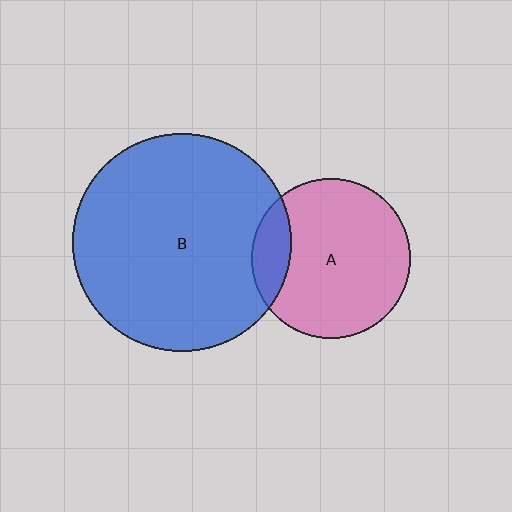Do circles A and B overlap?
Yes.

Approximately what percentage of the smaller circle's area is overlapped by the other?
Approximately 15%.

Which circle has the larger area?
Circle B (blue).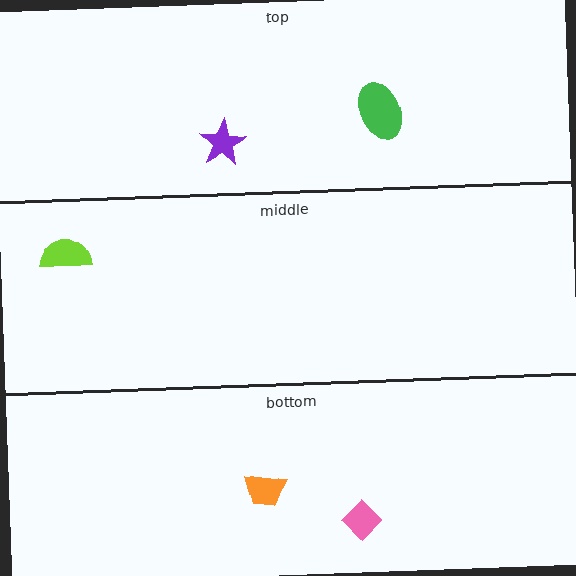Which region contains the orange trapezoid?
The bottom region.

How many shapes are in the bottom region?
2.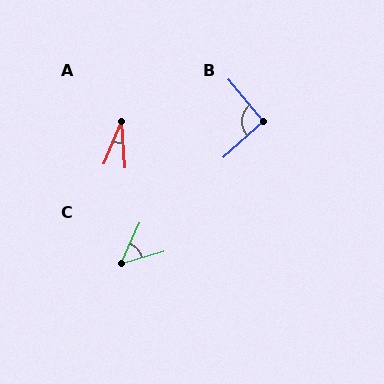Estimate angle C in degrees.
Approximately 49 degrees.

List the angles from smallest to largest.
A (27°), C (49°), B (92°).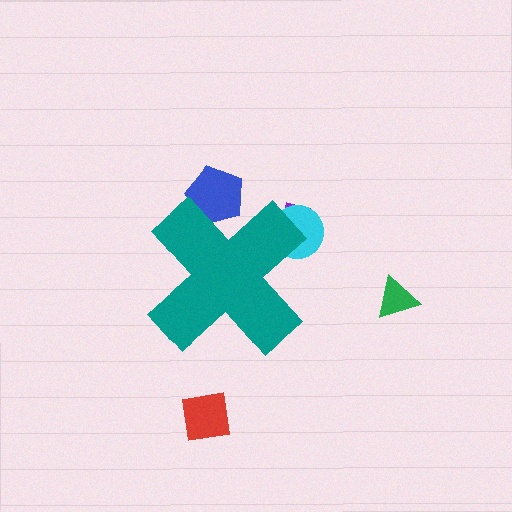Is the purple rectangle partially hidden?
Yes, the purple rectangle is partially hidden behind the teal cross.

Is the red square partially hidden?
No, the red square is fully visible.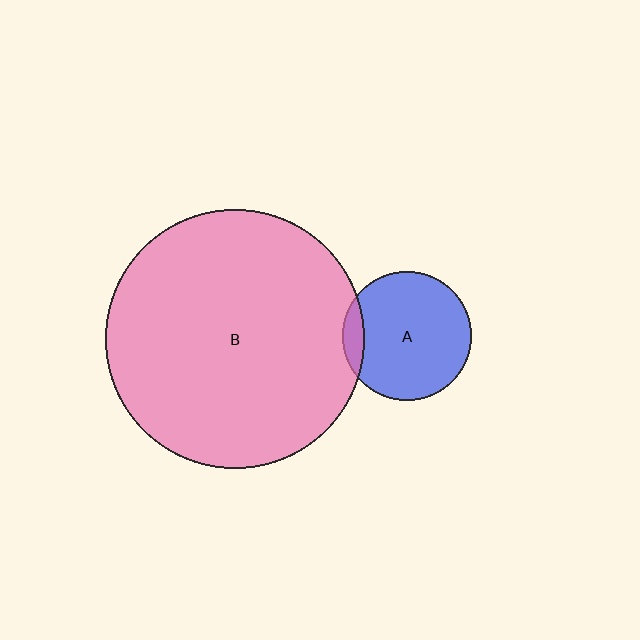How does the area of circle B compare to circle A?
Approximately 4.0 times.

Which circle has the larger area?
Circle B (pink).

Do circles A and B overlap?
Yes.